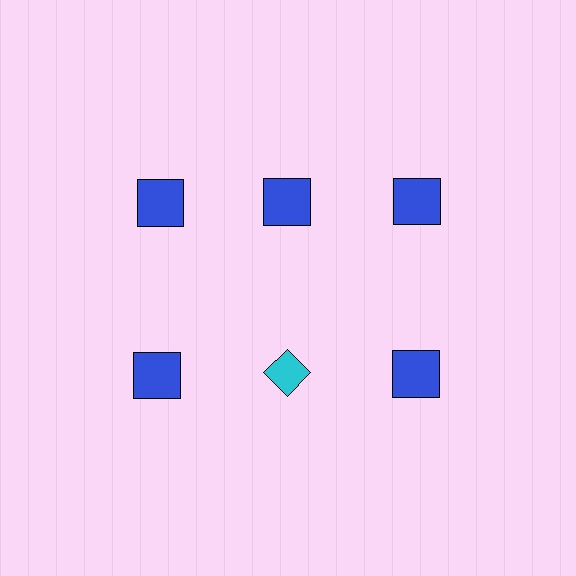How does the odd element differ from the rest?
It differs in both color (cyan instead of blue) and shape (diamond instead of square).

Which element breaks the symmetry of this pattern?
The cyan diamond in the second row, second from left column breaks the symmetry. All other shapes are blue squares.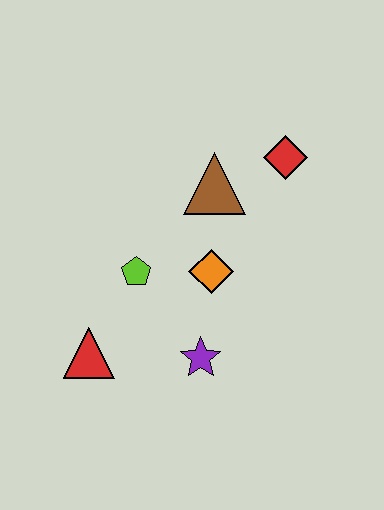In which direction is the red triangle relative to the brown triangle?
The red triangle is below the brown triangle.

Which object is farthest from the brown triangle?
The red triangle is farthest from the brown triangle.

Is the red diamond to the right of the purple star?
Yes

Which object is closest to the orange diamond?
The lime pentagon is closest to the orange diamond.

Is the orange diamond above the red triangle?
Yes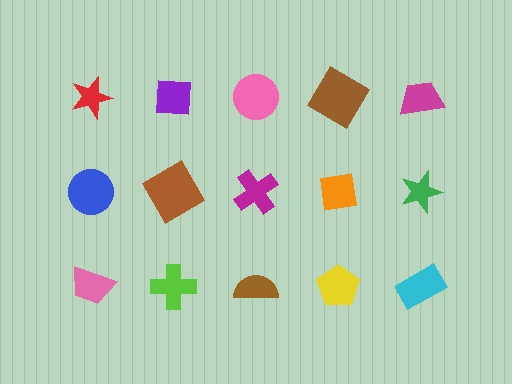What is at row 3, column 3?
A brown semicircle.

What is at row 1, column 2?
A purple square.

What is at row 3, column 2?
A lime cross.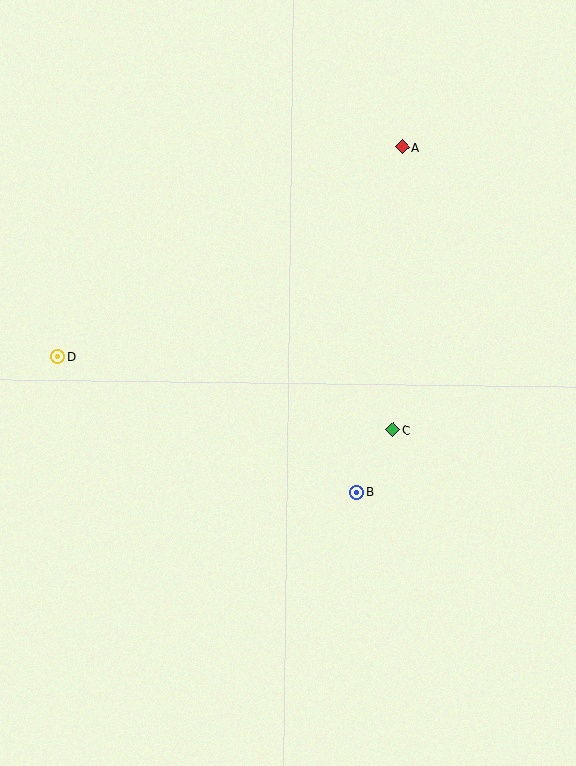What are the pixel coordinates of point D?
Point D is at (58, 357).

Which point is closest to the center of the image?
Point C at (393, 430) is closest to the center.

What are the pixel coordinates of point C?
Point C is at (393, 430).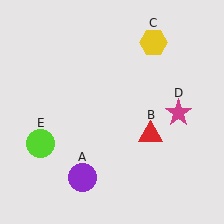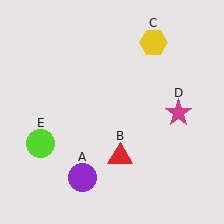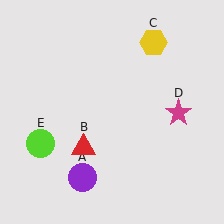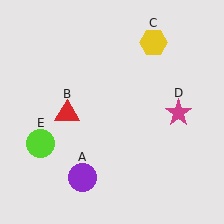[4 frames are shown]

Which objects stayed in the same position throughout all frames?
Purple circle (object A) and yellow hexagon (object C) and magenta star (object D) and lime circle (object E) remained stationary.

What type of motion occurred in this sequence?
The red triangle (object B) rotated clockwise around the center of the scene.